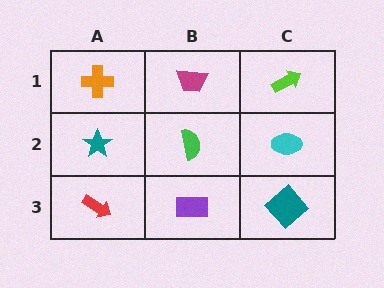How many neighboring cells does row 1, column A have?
2.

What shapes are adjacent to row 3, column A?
A teal star (row 2, column A), a purple rectangle (row 3, column B).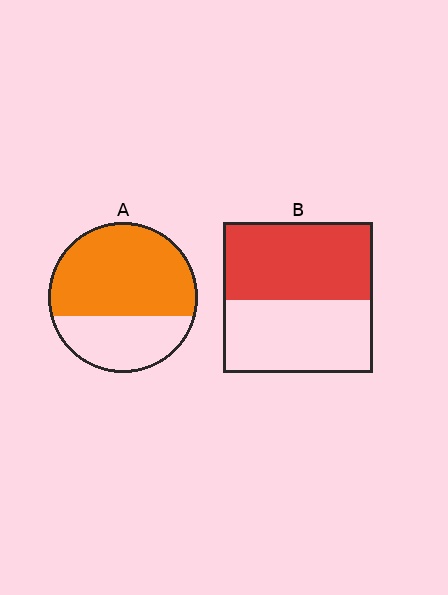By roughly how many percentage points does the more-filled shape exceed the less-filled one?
By roughly 15 percentage points (A over B).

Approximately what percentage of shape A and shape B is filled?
A is approximately 65% and B is approximately 50%.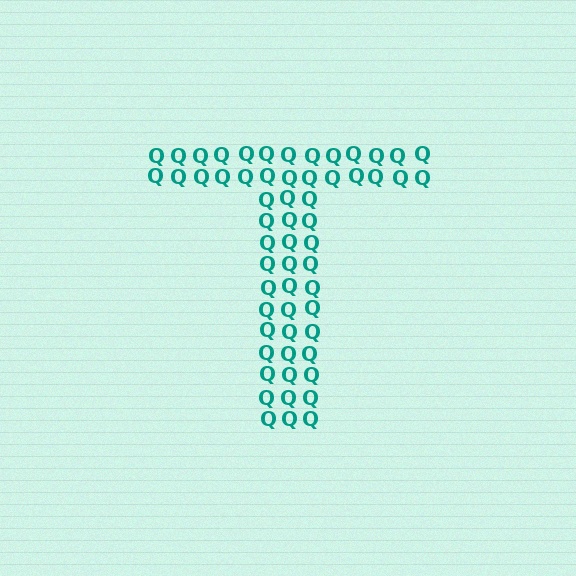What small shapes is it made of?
It is made of small letter Q's.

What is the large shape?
The large shape is the letter T.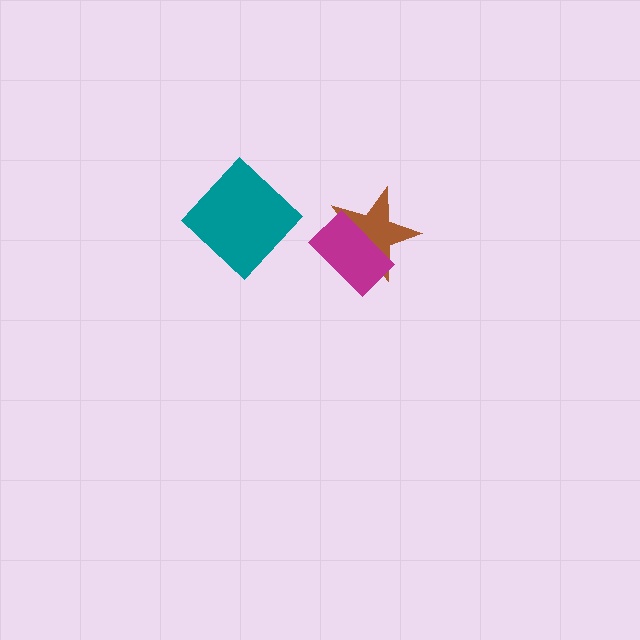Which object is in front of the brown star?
The magenta rectangle is in front of the brown star.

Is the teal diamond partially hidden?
No, no other shape covers it.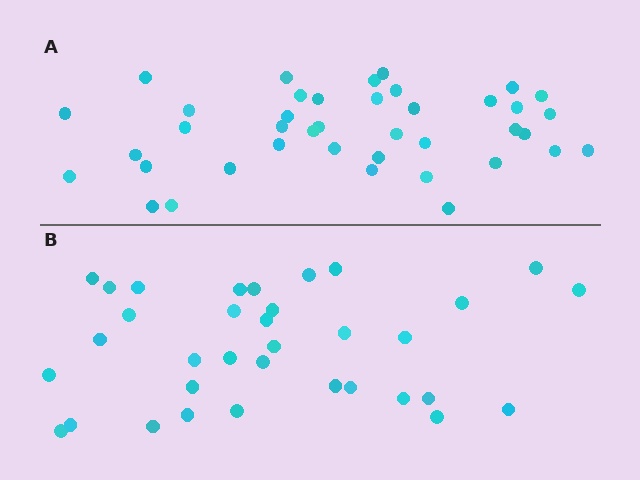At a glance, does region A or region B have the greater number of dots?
Region A (the top region) has more dots.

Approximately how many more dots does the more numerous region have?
Region A has about 6 more dots than region B.